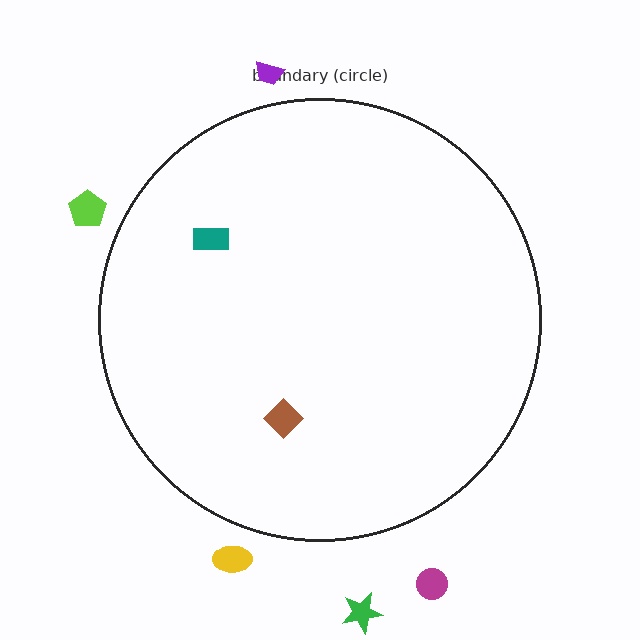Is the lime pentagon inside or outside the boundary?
Outside.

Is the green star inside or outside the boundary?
Outside.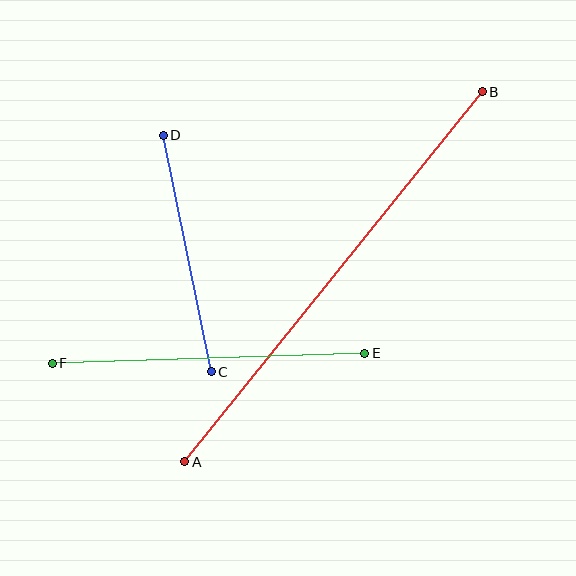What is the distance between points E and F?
The distance is approximately 313 pixels.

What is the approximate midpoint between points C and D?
The midpoint is at approximately (187, 254) pixels.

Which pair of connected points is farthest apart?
Points A and B are farthest apart.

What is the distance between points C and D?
The distance is approximately 241 pixels.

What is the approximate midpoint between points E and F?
The midpoint is at approximately (209, 358) pixels.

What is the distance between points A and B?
The distance is approximately 475 pixels.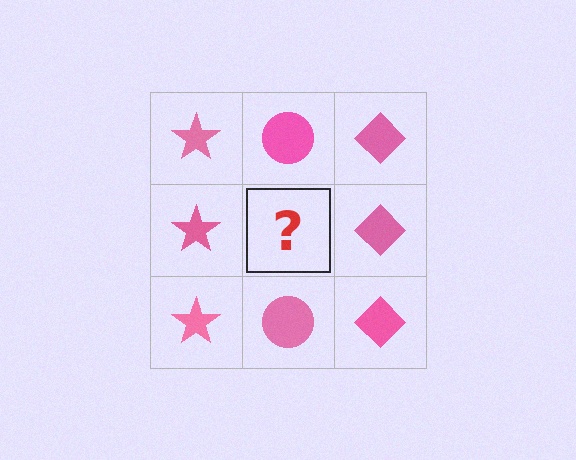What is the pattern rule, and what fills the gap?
The rule is that each column has a consistent shape. The gap should be filled with a pink circle.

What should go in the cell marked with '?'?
The missing cell should contain a pink circle.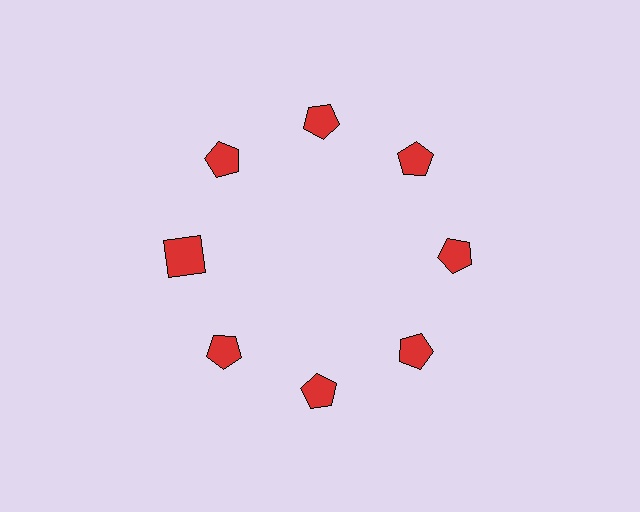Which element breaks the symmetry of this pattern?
The red square at roughly the 9 o'clock position breaks the symmetry. All other shapes are red pentagons.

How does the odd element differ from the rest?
It has a different shape: square instead of pentagon.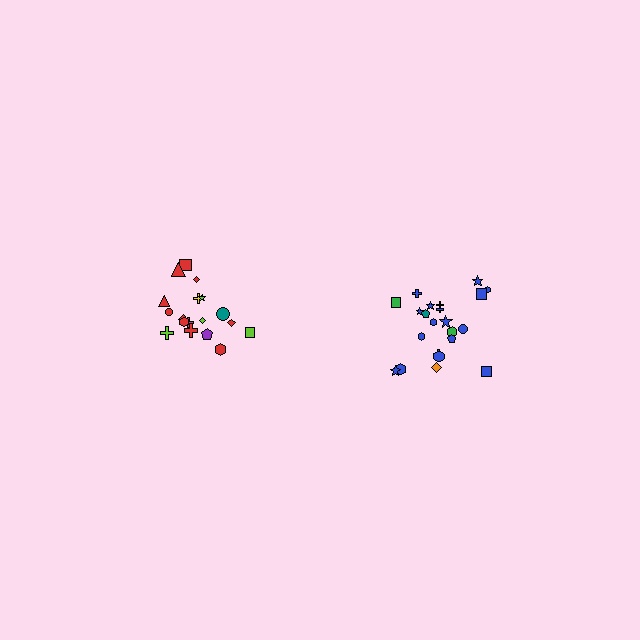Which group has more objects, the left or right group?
The right group.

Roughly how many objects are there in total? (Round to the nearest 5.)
Roughly 40 objects in total.